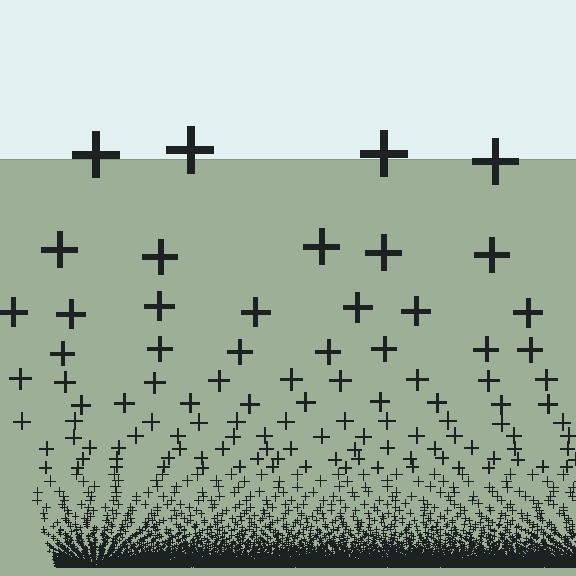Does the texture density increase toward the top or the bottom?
Density increases toward the bottom.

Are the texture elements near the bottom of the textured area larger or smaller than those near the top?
Smaller. The gradient is inverted — elements near the bottom are smaller and denser.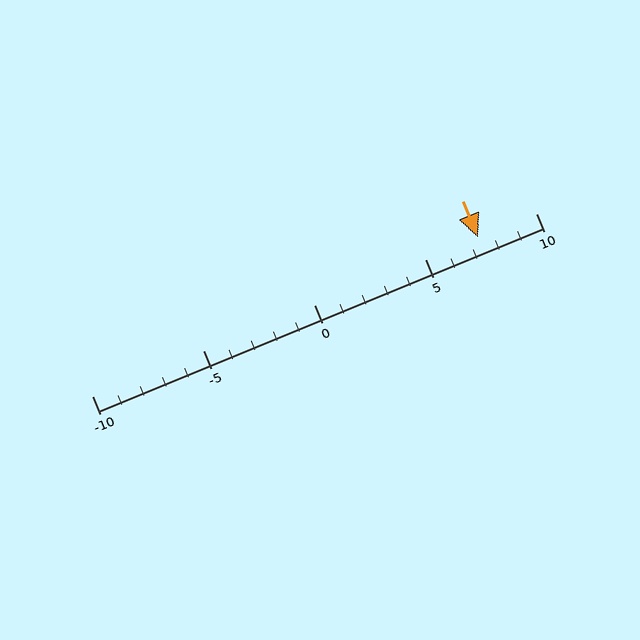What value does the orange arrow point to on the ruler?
The orange arrow points to approximately 7.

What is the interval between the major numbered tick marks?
The major tick marks are spaced 5 units apart.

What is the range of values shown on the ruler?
The ruler shows values from -10 to 10.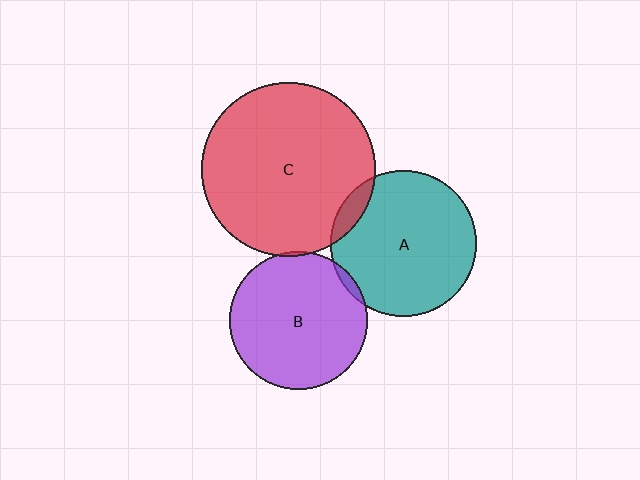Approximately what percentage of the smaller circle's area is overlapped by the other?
Approximately 5%.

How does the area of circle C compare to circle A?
Approximately 1.4 times.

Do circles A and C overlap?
Yes.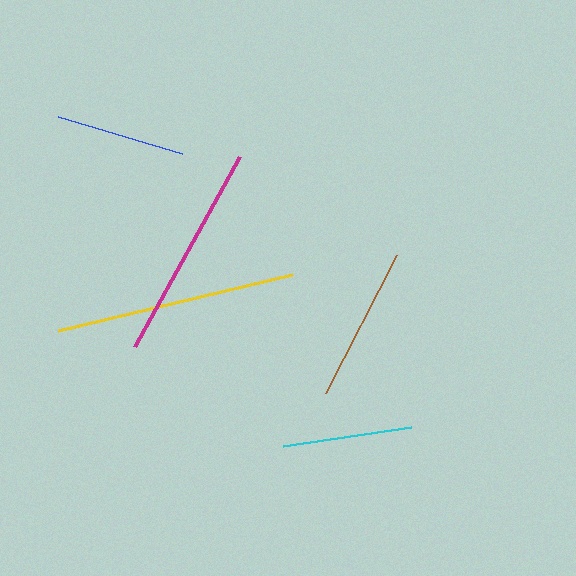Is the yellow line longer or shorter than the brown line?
The yellow line is longer than the brown line.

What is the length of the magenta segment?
The magenta segment is approximately 217 pixels long.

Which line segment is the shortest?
The cyan line is the shortest at approximately 130 pixels.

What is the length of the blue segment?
The blue segment is approximately 130 pixels long.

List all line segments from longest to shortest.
From longest to shortest: yellow, magenta, brown, blue, cyan.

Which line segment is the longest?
The yellow line is the longest at approximately 241 pixels.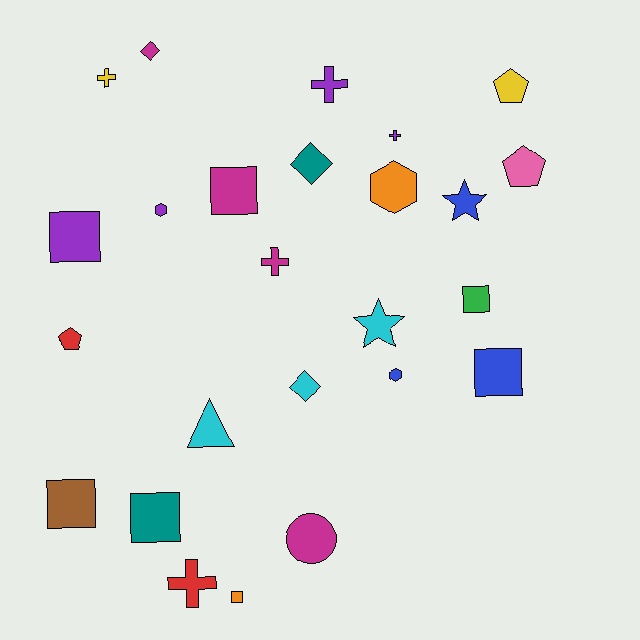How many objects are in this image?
There are 25 objects.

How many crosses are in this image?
There are 5 crosses.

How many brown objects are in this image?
There is 1 brown object.